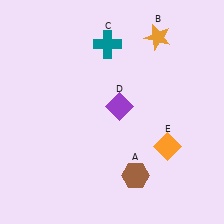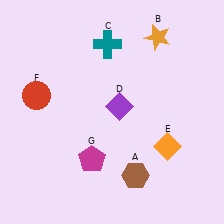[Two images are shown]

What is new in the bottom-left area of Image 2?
A magenta pentagon (G) was added in the bottom-left area of Image 2.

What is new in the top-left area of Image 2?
A red circle (F) was added in the top-left area of Image 2.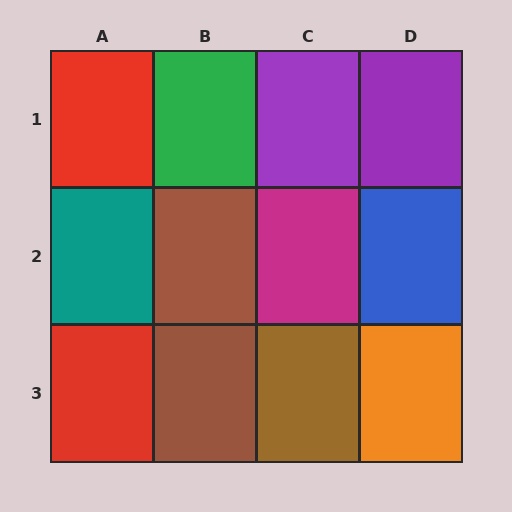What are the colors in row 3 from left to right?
Red, brown, brown, orange.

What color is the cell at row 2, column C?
Magenta.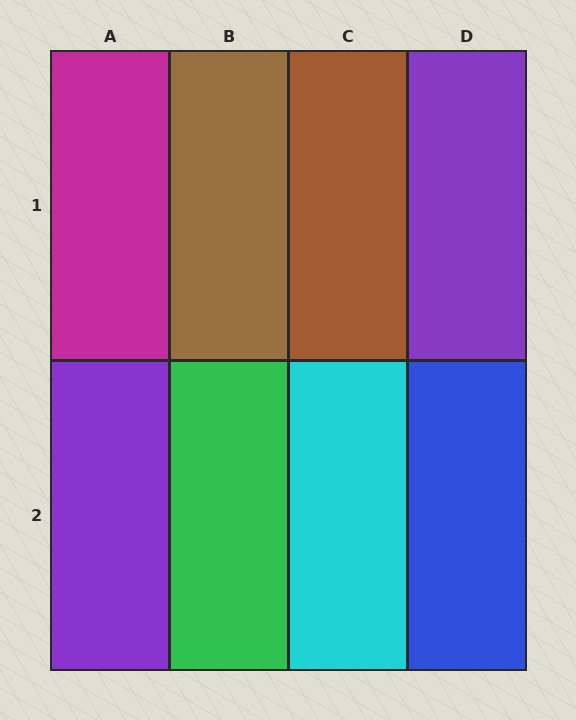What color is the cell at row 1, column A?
Magenta.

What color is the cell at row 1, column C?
Brown.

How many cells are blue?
1 cell is blue.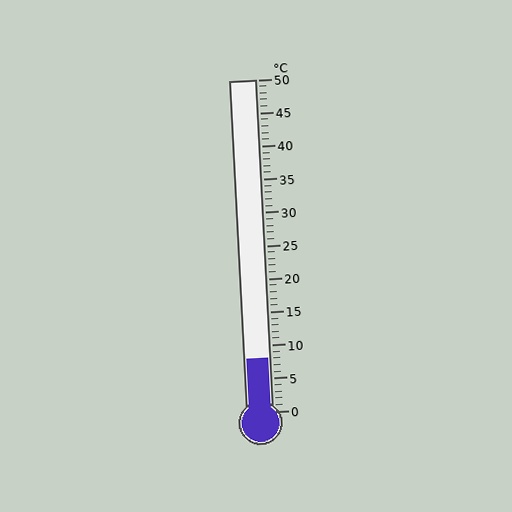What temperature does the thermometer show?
The thermometer shows approximately 8°C.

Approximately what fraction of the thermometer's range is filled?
The thermometer is filled to approximately 15% of its range.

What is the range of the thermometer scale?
The thermometer scale ranges from 0°C to 50°C.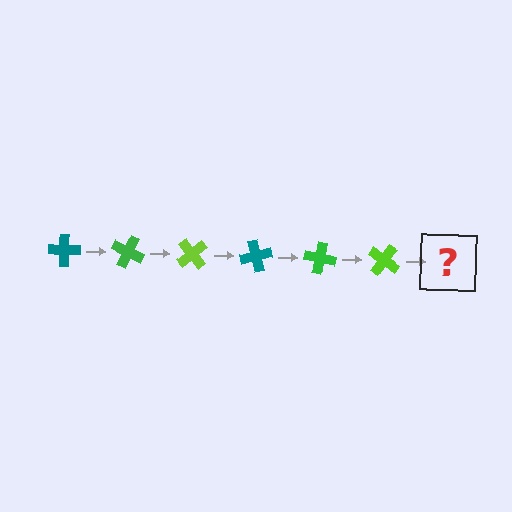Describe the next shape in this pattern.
It should be a teal cross, rotated 150 degrees from the start.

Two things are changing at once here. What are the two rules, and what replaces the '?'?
The two rules are that it rotates 25 degrees each step and the color cycles through teal, green, and lime. The '?' should be a teal cross, rotated 150 degrees from the start.